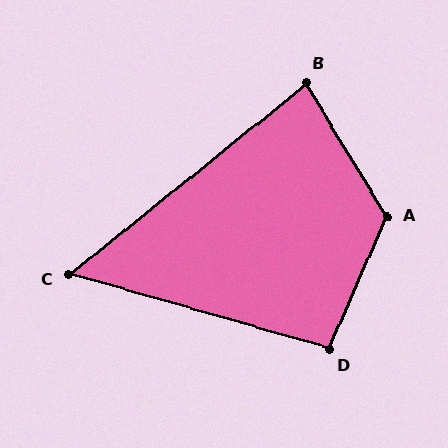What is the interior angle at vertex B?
Approximately 82 degrees (acute).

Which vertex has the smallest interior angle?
C, at approximately 55 degrees.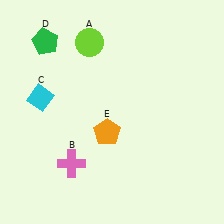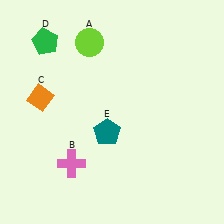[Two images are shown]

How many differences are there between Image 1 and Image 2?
There are 2 differences between the two images.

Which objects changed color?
C changed from cyan to orange. E changed from orange to teal.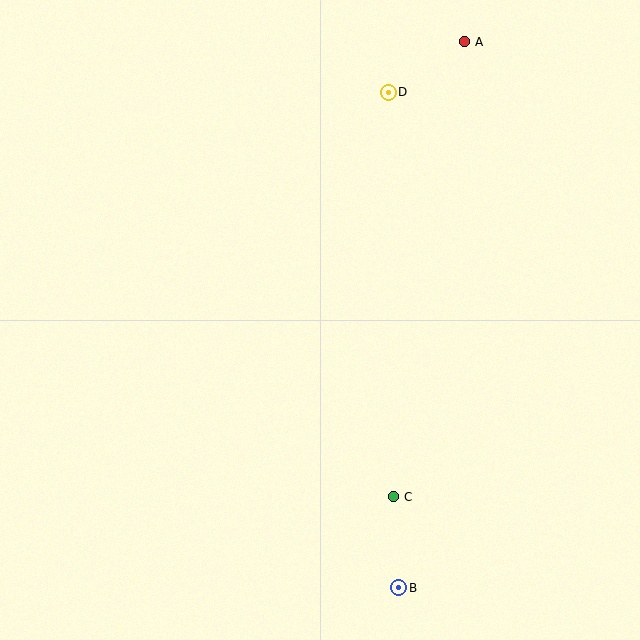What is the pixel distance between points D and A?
The distance between D and A is 92 pixels.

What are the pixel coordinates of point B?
Point B is at (399, 588).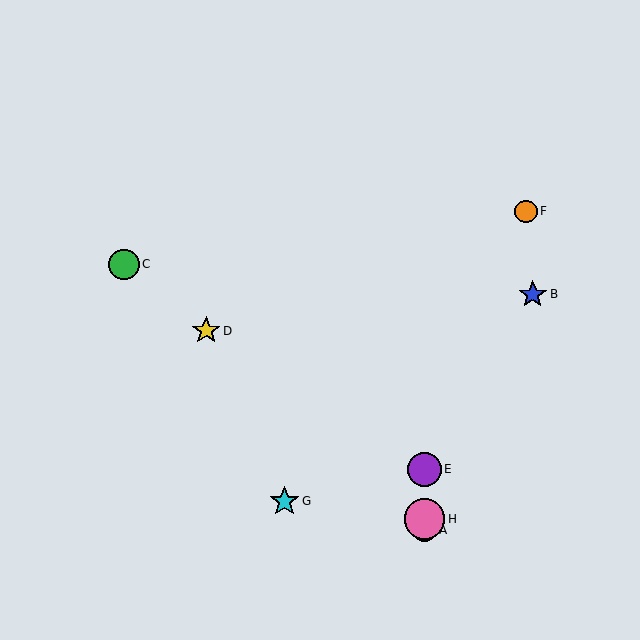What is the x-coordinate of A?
Object A is at x≈424.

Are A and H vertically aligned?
Yes, both are at x≈424.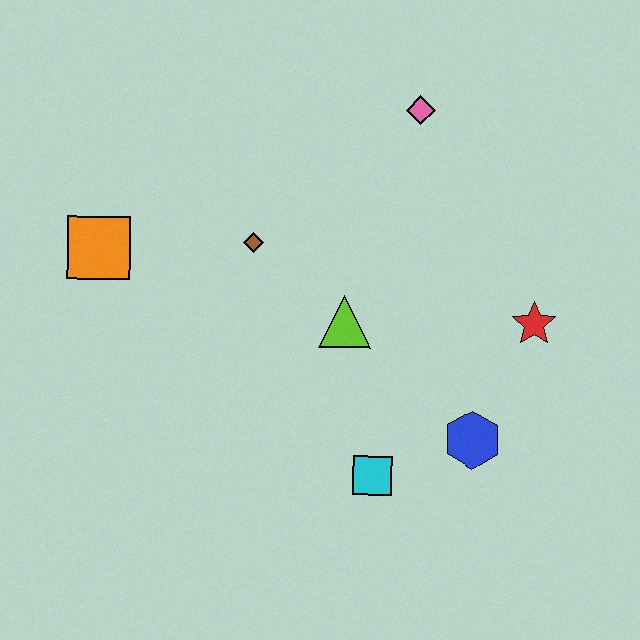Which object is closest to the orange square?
The brown diamond is closest to the orange square.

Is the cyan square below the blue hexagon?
Yes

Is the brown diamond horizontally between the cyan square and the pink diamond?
No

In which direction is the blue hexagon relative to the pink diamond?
The blue hexagon is below the pink diamond.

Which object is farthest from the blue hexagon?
The orange square is farthest from the blue hexagon.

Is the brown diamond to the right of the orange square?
Yes